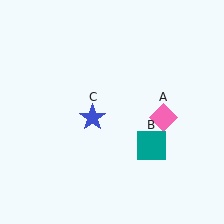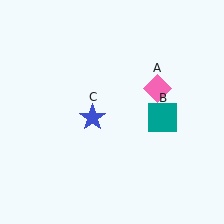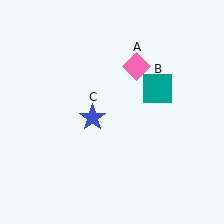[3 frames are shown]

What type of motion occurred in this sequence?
The pink diamond (object A), teal square (object B) rotated counterclockwise around the center of the scene.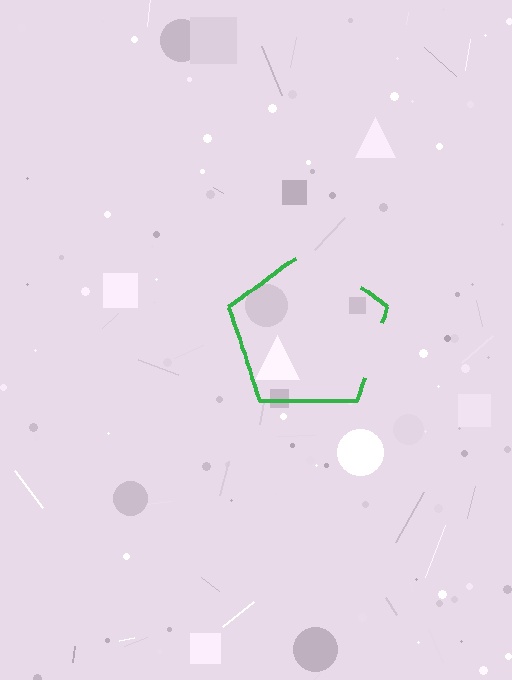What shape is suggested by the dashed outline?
The dashed outline suggests a pentagon.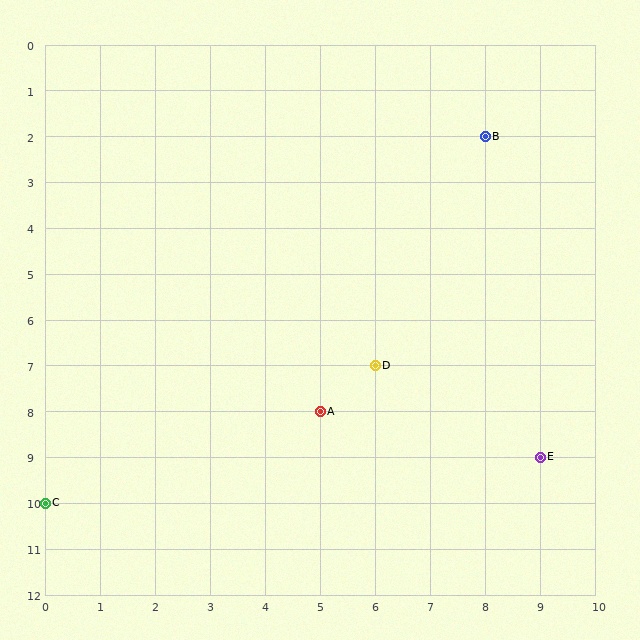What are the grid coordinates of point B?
Point B is at grid coordinates (8, 2).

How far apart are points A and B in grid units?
Points A and B are 3 columns and 6 rows apart (about 6.7 grid units diagonally).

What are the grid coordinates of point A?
Point A is at grid coordinates (5, 8).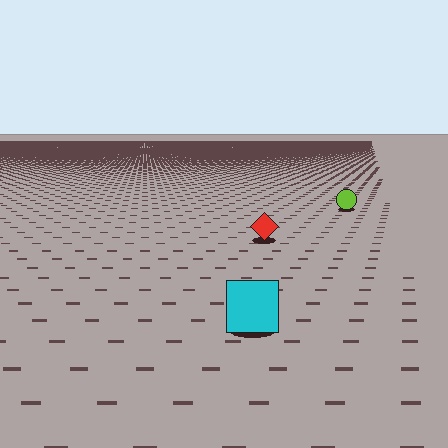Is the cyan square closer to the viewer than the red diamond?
Yes. The cyan square is closer — you can tell from the texture gradient: the ground texture is coarser near it.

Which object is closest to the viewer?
The cyan square is closest. The texture marks near it are larger and more spread out.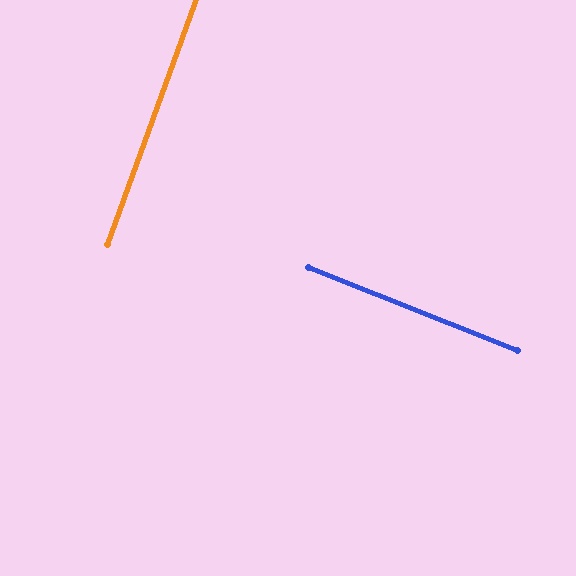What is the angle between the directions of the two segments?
Approximately 88 degrees.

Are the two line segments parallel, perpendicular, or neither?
Perpendicular — they meet at approximately 88°.